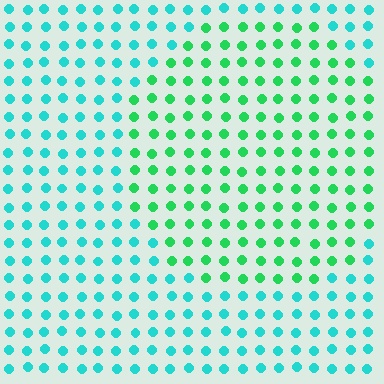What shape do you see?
I see a circle.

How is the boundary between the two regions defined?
The boundary is defined purely by a slight shift in hue (about 39 degrees). Spacing, size, and orientation are identical on both sides.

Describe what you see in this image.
The image is filled with small cyan elements in a uniform arrangement. A circle-shaped region is visible where the elements are tinted to a slightly different hue, forming a subtle color boundary.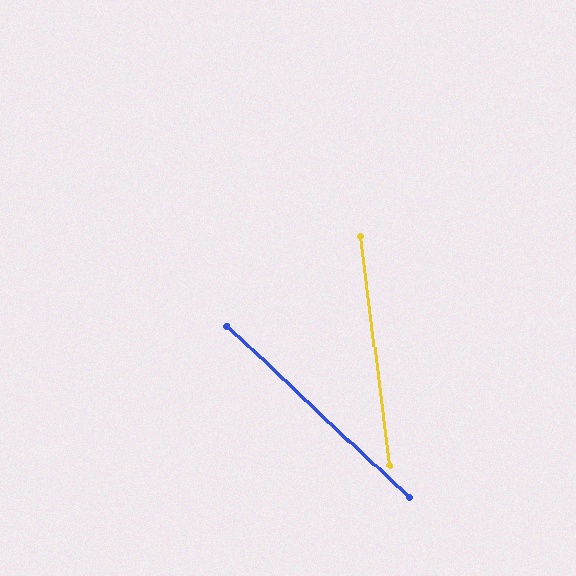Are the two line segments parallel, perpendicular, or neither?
Neither parallel nor perpendicular — they differ by about 40°.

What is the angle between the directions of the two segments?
Approximately 40 degrees.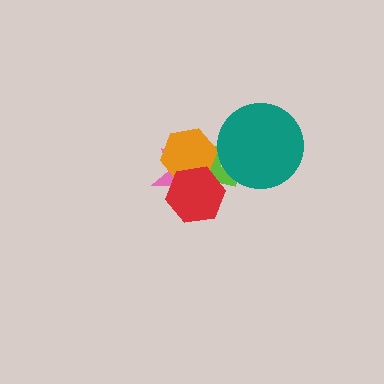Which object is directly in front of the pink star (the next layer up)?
The orange hexagon is directly in front of the pink star.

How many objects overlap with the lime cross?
4 objects overlap with the lime cross.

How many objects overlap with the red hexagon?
3 objects overlap with the red hexagon.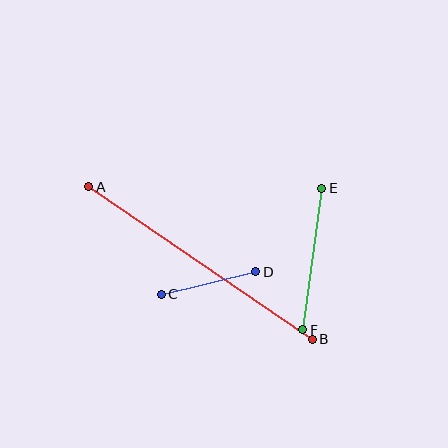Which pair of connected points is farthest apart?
Points A and B are farthest apart.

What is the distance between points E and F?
The distance is approximately 142 pixels.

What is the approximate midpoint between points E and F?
The midpoint is at approximately (312, 259) pixels.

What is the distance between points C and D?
The distance is approximately 97 pixels.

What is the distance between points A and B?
The distance is approximately 271 pixels.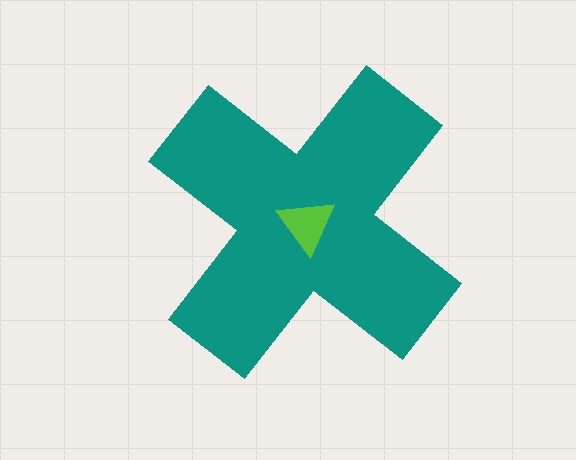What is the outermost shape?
The teal cross.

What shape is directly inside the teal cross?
The lime triangle.